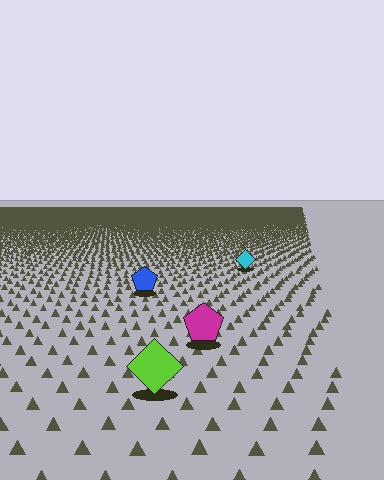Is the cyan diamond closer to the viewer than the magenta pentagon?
No. The magenta pentagon is closer — you can tell from the texture gradient: the ground texture is coarser near it.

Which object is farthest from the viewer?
The cyan diamond is farthest from the viewer. It appears smaller and the ground texture around it is denser.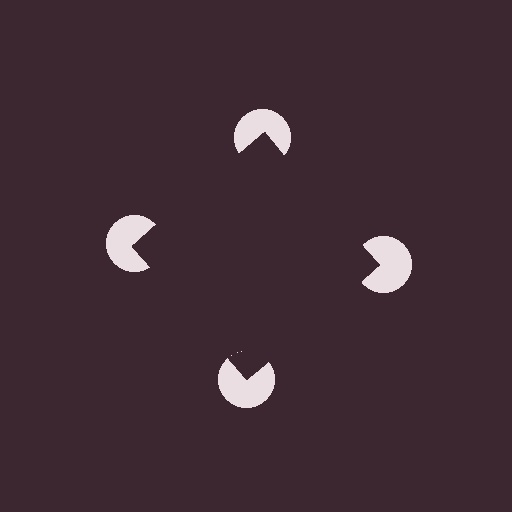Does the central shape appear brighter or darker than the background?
It typically appears slightly darker than the background, even though no actual brightness change is drawn.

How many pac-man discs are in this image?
There are 4 — one at each vertex of the illusory square.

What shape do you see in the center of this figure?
An illusory square — its edges are inferred from the aligned wedge cuts in the pac-man discs, not physically drawn.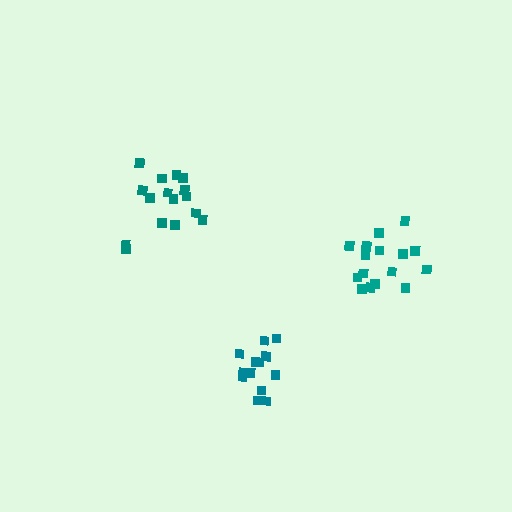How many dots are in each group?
Group 1: 16 dots, Group 2: 13 dots, Group 3: 16 dots (45 total).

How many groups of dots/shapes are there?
There are 3 groups.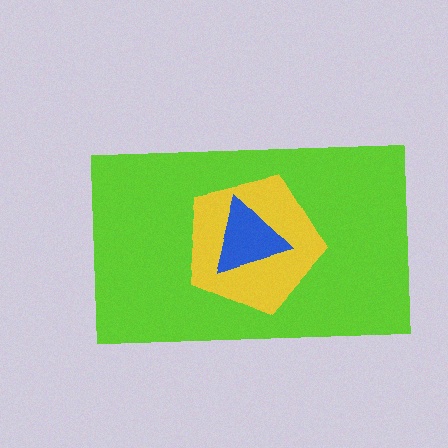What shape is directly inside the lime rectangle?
The yellow pentagon.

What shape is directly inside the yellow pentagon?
The blue triangle.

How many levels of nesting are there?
3.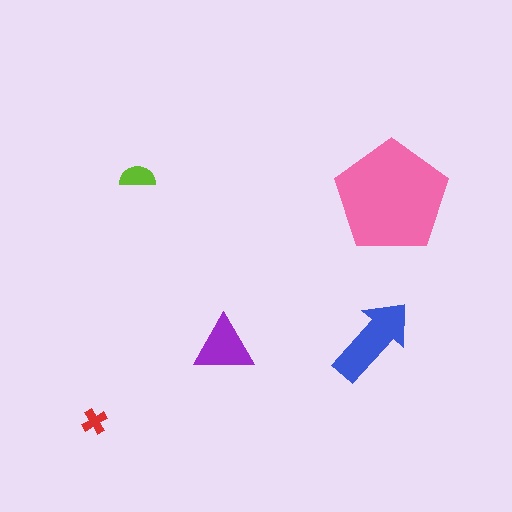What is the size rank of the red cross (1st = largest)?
5th.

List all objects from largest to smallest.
The pink pentagon, the blue arrow, the purple triangle, the lime semicircle, the red cross.